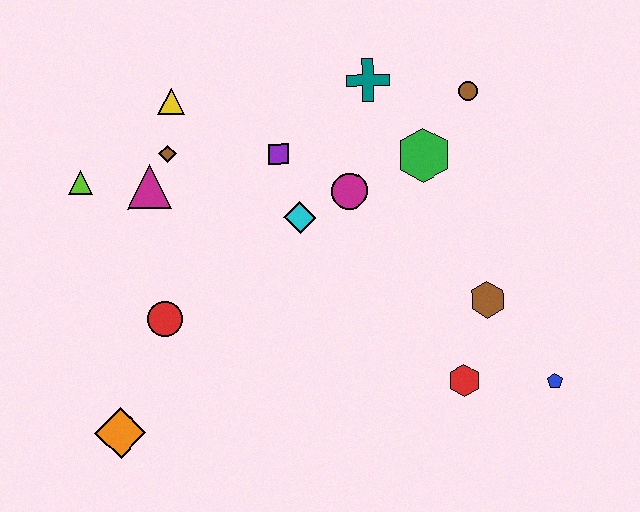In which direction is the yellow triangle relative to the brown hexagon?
The yellow triangle is to the left of the brown hexagon.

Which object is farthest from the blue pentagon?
The lime triangle is farthest from the blue pentagon.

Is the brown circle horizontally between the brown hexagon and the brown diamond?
Yes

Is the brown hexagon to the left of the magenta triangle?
No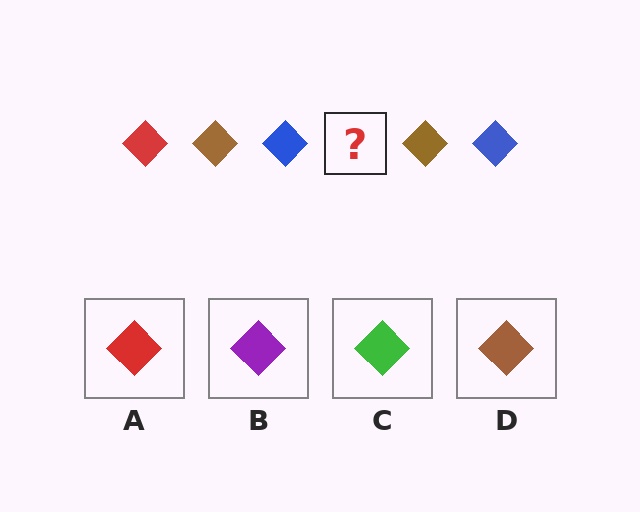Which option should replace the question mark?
Option A.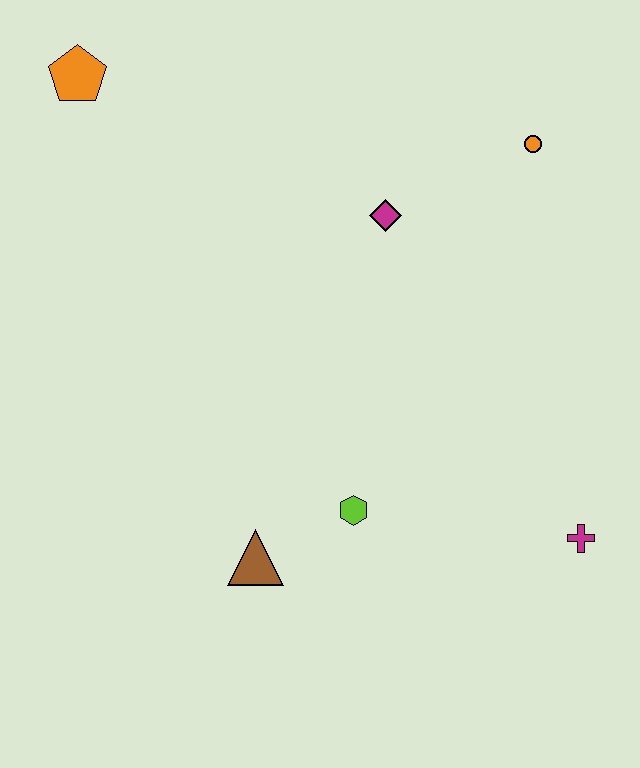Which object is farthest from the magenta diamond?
The magenta cross is farthest from the magenta diamond.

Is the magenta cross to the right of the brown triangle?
Yes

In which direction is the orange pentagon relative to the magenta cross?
The orange pentagon is to the left of the magenta cross.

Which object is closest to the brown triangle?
The lime hexagon is closest to the brown triangle.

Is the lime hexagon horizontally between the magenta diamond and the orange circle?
No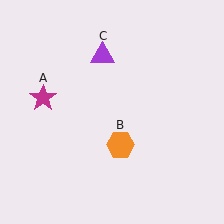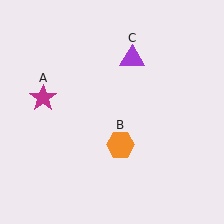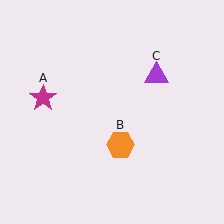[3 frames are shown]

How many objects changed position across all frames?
1 object changed position: purple triangle (object C).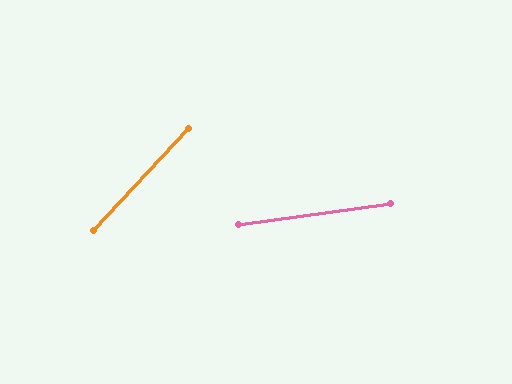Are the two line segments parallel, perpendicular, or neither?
Neither parallel nor perpendicular — they differ by about 39°.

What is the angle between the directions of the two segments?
Approximately 39 degrees.